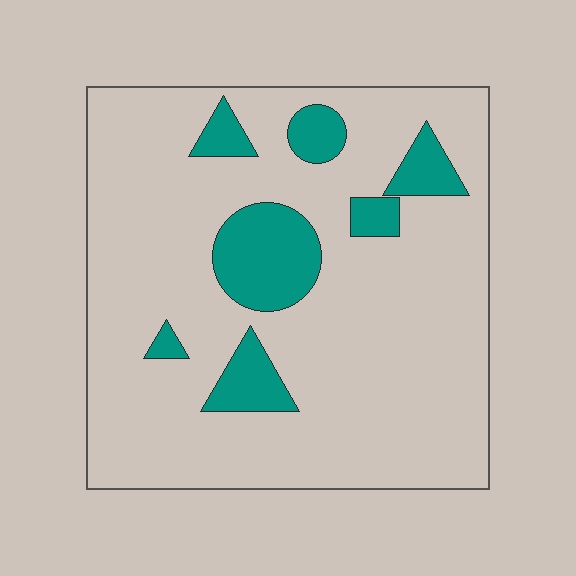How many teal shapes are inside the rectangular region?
7.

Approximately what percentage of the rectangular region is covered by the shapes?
Approximately 15%.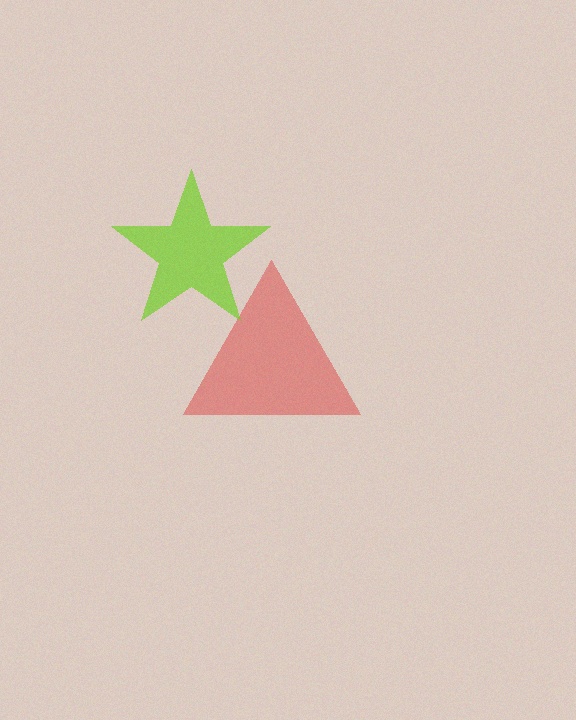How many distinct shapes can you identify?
There are 2 distinct shapes: a red triangle, a lime star.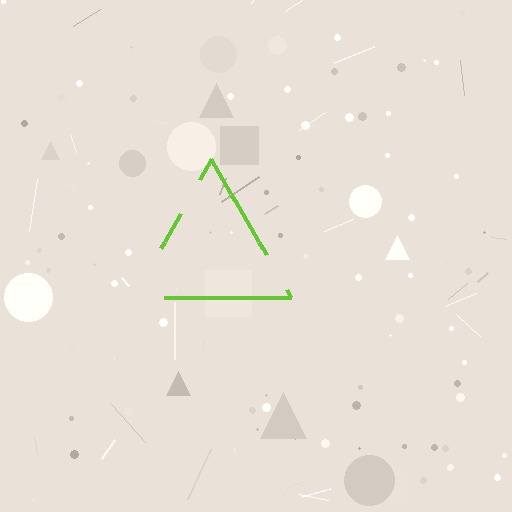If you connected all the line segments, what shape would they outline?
They would outline a triangle.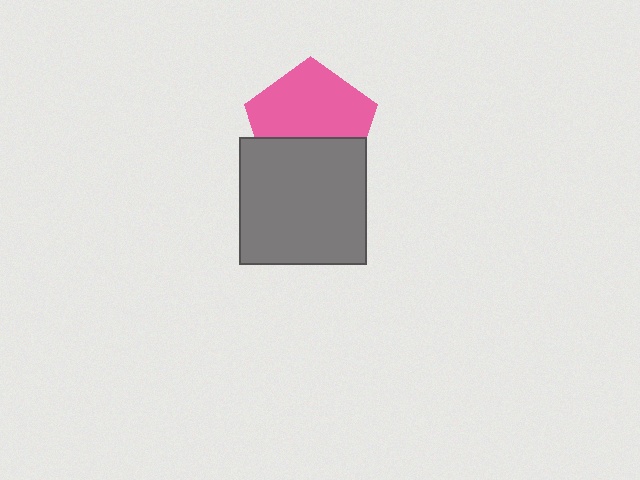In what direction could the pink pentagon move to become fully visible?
The pink pentagon could move up. That would shift it out from behind the gray square entirely.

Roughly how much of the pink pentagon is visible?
About half of it is visible (roughly 62%).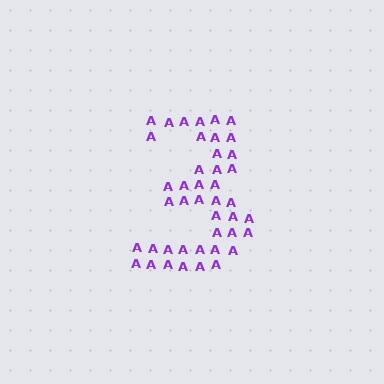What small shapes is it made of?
It is made of small letter A's.